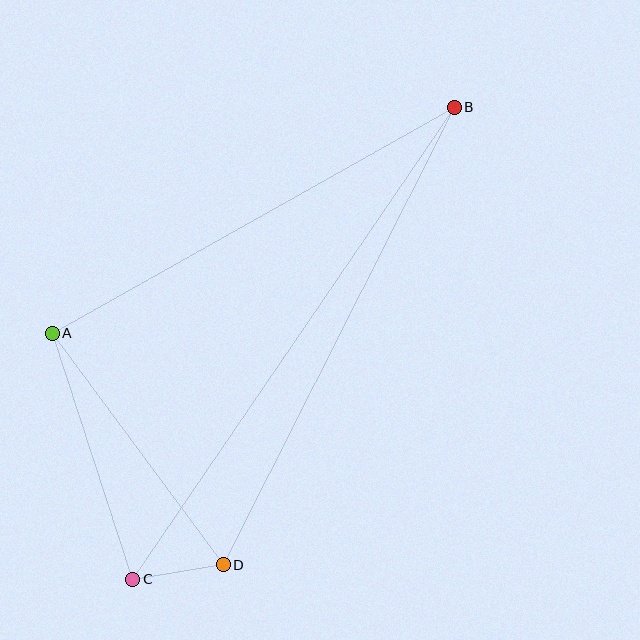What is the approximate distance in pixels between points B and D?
The distance between B and D is approximately 513 pixels.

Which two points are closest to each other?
Points C and D are closest to each other.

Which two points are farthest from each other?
Points B and C are farthest from each other.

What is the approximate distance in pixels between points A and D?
The distance between A and D is approximately 288 pixels.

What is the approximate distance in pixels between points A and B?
The distance between A and B is approximately 461 pixels.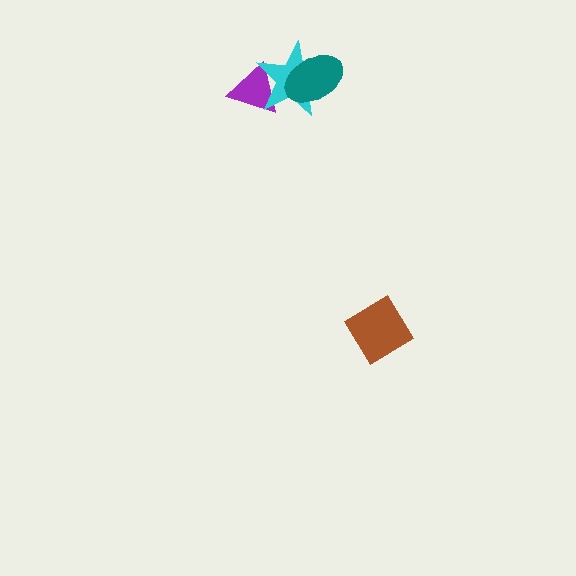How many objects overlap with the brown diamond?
0 objects overlap with the brown diamond.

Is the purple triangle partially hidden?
Yes, it is partially covered by another shape.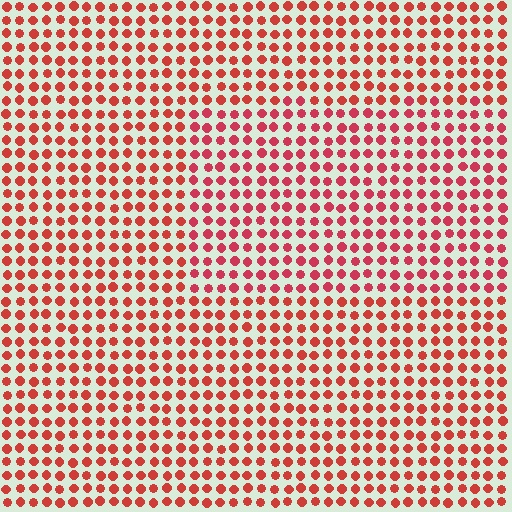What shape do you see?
I see a rectangle.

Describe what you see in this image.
The image is filled with small red elements in a uniform arrangement. A rectangle-shaped region is visible where the elements are tinted to a slightly different hue, forming a subtle color boundary.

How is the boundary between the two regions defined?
The boundary is defined purely by a slight shift in hue (about 16 degrees). Spacing, size, and orientation are identical on both sides.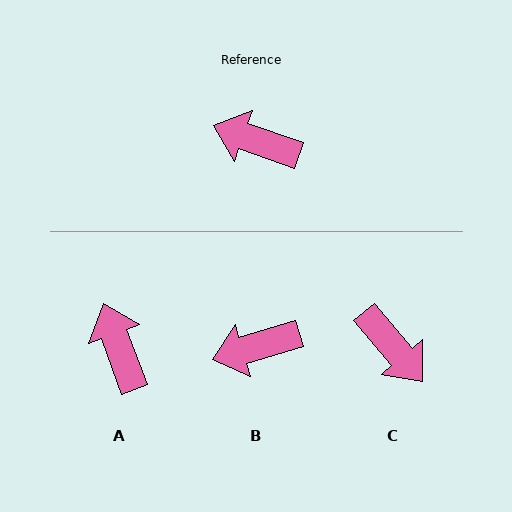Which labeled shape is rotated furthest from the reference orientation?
C, about 150 degrees away.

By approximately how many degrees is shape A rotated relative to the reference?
Approximately 51 degrees clockwise.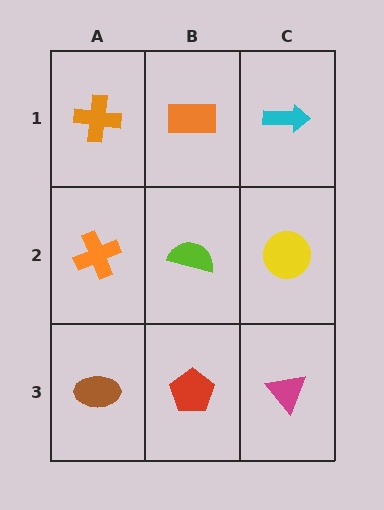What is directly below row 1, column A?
An orange cross.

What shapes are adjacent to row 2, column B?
An orange rectangle (row 1, column B), a red pentagon (row 3, column B), an orange cross (row 2, column A), a yellow circle (row 2, column C).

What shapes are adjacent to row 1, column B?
A lime semicircle (row 2, column B), an orange cross (row 1, column A), a cyan arrow (row 1, column C).